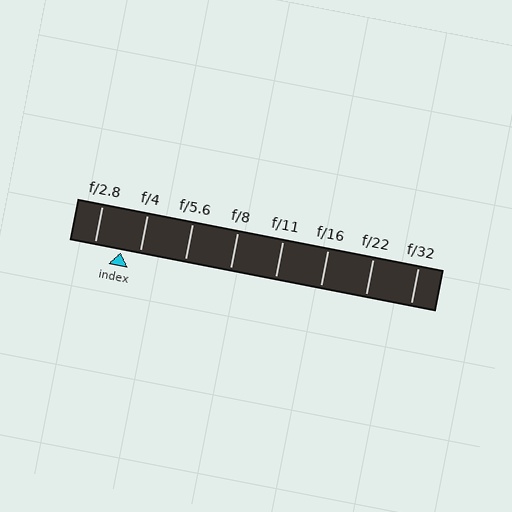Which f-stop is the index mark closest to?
The index mark is closest to f/4.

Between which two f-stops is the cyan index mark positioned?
The index mark is between f/2.8 and f/4.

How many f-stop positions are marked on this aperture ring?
There are 8 f-stop positions marked.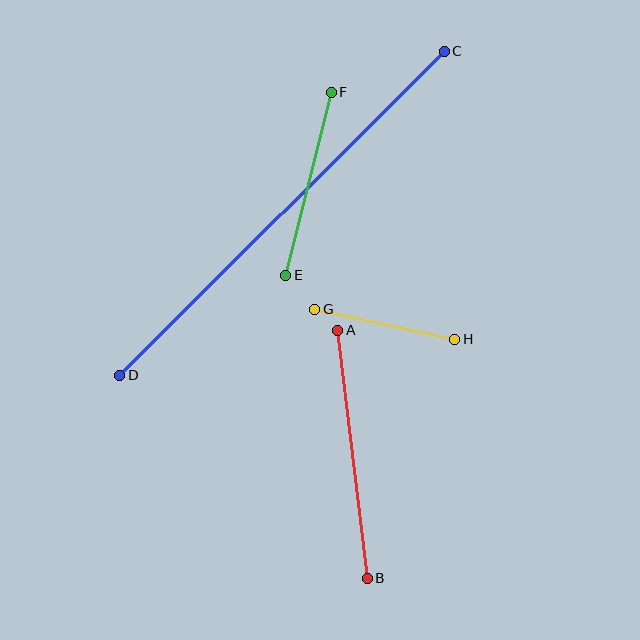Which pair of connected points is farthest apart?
Points C and D are farthest apart.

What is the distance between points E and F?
The distance is approximately 188 pixels.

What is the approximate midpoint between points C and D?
The midpoint is at approximately (282, 213) pixels.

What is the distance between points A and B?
The distance is approximately 250 pixels.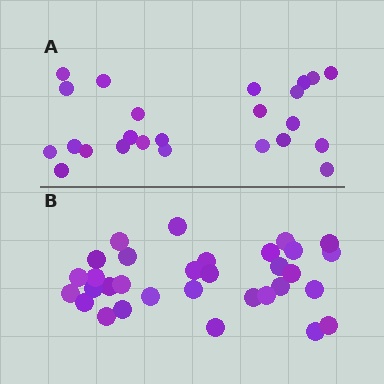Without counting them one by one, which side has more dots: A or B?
Region B (the bottom region) has more dots.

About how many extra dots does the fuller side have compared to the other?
Region B has roughly 8 or so more dots than region A.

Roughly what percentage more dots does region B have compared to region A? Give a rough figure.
About 35% more.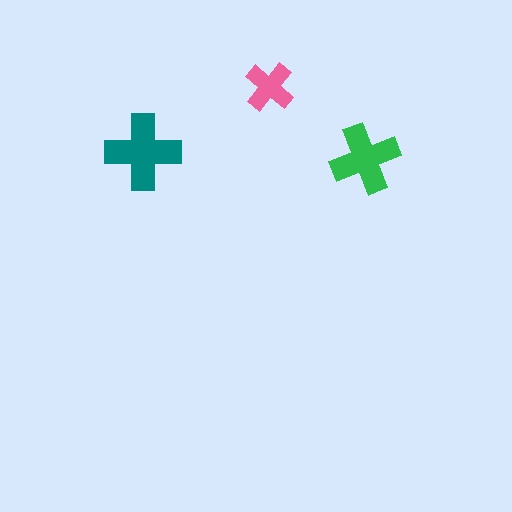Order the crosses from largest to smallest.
the teal one, the green one, the pink one.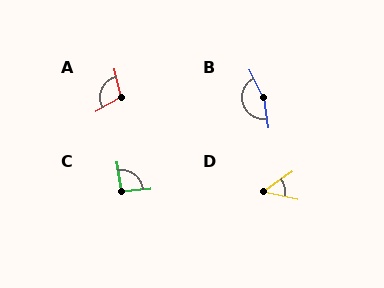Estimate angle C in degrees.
Approximately 94 degrees.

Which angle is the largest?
B, at approximately 162 degrees.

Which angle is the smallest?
D, at approximately 49 degrees.